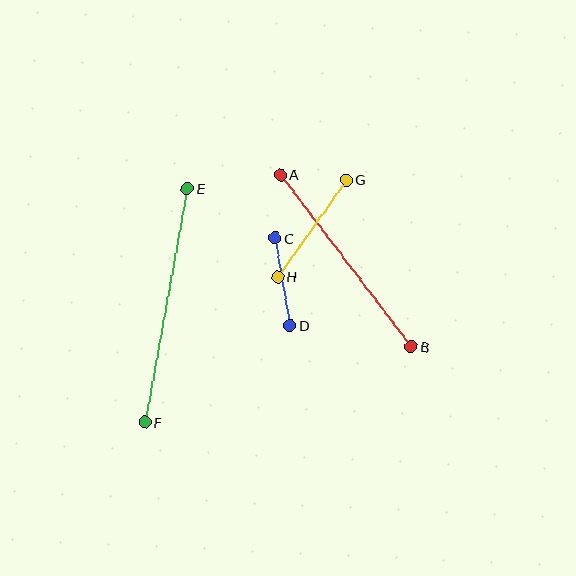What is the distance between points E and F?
The distance is approximately 238 pixels.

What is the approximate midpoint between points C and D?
The midpoint is at approximately (283, 282) pixels.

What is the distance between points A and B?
The distance is approximately 216 pixels.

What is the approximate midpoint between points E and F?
The midpoint is at approximately (166, 305) pixels.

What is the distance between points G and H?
The distance is approximately 119 pixels.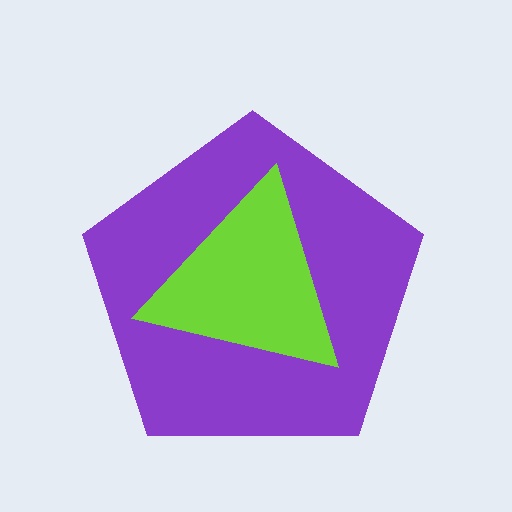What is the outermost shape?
The purple pentagon.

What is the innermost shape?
The lime triangle.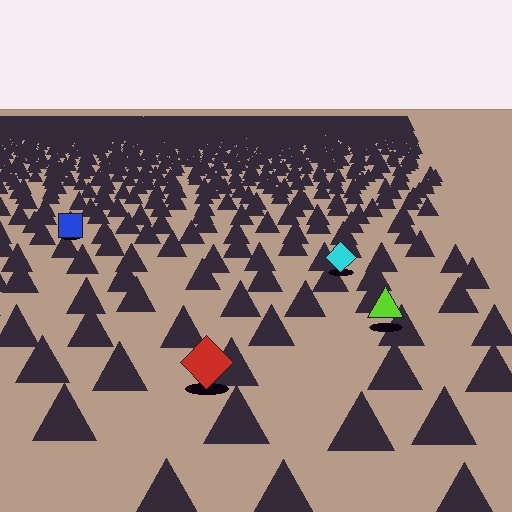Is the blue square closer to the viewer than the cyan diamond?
No. The cyan diamond is closer — you can tell from the texture gradient: the ground texture is coarser near it.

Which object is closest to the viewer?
The red diamond is closest. The texture marks near it are larger and more spread out.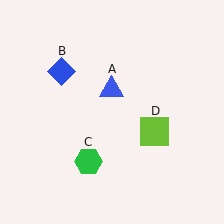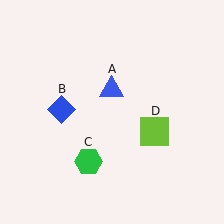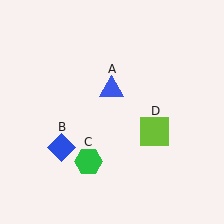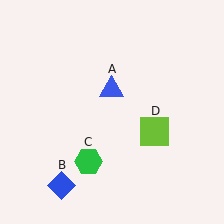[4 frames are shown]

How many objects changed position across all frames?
1 object changed position: blue diamond (object B).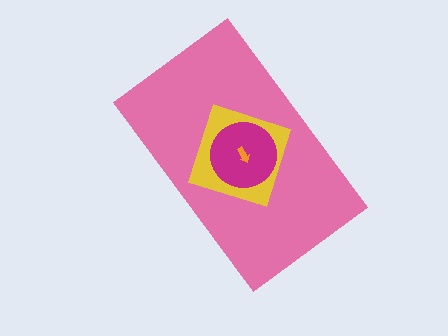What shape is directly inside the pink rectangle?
The yellow diamond.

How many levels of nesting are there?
4.